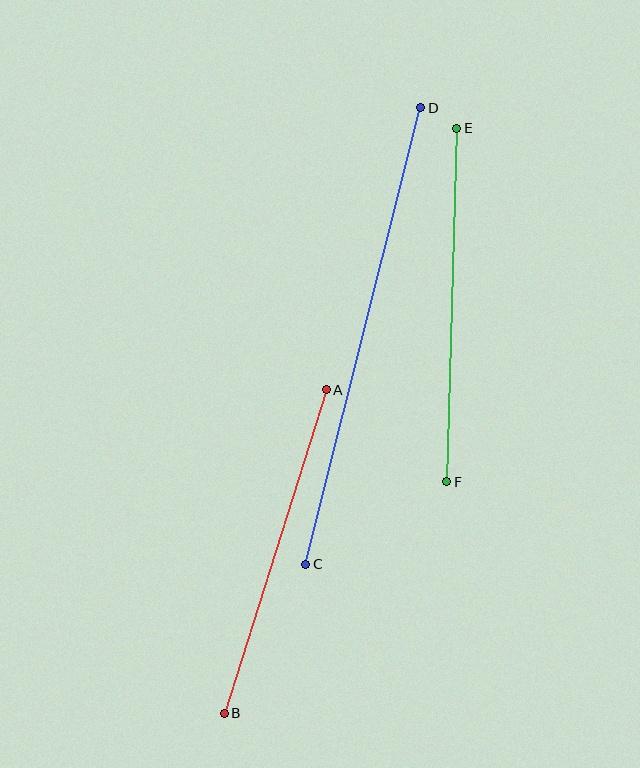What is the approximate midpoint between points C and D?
The midpoint is at approximately (363, 336) pixels.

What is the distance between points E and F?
The distance is approximately 353 pixels.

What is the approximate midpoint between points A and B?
The midpoint is at approximately (275, 551) pixels.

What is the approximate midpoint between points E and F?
The midpoint is at approximately (452, 305) pixels.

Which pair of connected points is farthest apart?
Points C and D are farthest apart.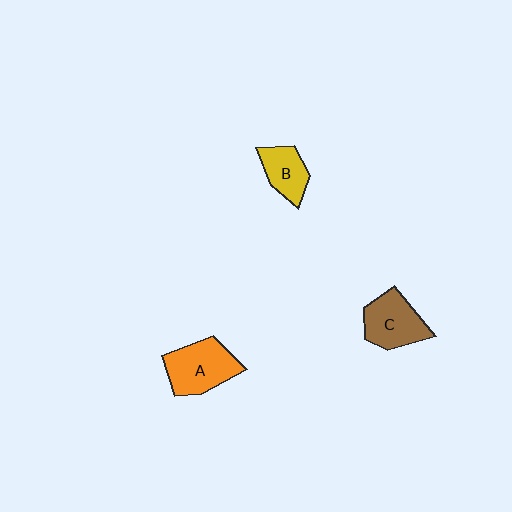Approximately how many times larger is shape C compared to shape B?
Approximately 1.4 times.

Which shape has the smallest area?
Shape B (yellow).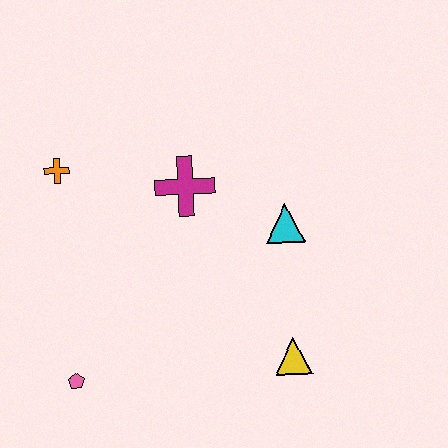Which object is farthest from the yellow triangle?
The orange cross is farthest from the yellow triangle.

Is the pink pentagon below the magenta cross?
Yes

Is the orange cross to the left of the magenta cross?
Yes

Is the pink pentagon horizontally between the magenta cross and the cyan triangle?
No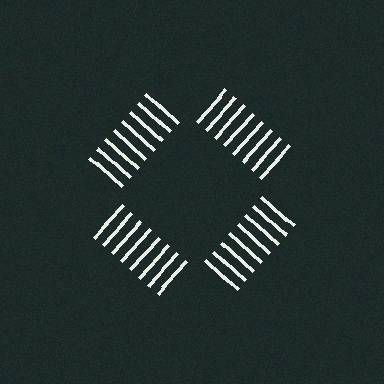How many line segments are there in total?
32 — 8 along each of the 4 edges.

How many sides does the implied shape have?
4 sides — the line-ends trace a square.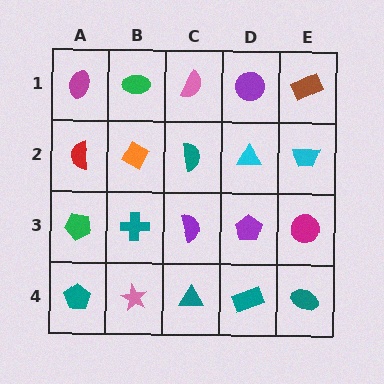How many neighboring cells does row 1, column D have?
3.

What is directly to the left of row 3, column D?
A purple semicircle.